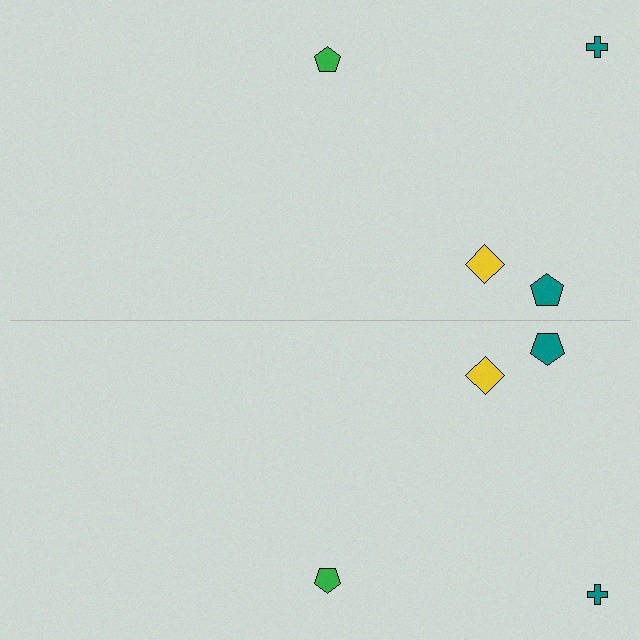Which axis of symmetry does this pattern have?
The pattern has a horizontal axis of symmetry running through the center of the image.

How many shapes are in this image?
There are 8 shapes in this image.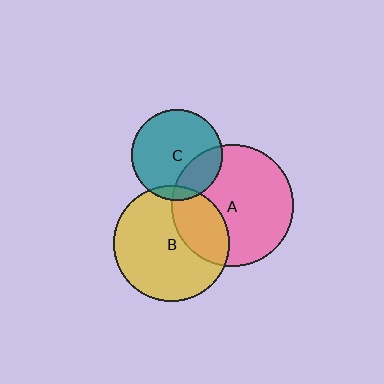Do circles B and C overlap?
Yes.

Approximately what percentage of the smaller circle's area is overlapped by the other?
Approximately 10%.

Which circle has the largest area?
Circle A (pink).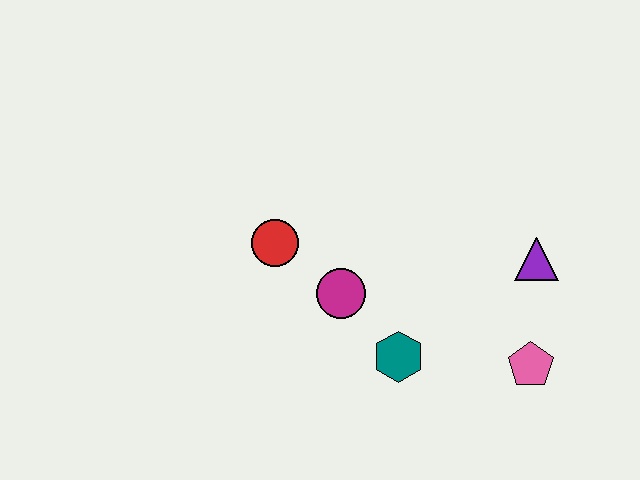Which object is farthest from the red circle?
The pink pentagon is farthest from the red circle.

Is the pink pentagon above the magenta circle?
No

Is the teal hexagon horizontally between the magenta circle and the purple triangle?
Yes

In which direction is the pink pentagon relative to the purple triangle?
The pink pentagon is below the purple triangle.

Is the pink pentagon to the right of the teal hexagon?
Yes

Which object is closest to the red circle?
The magenta circle is closest to the red circle.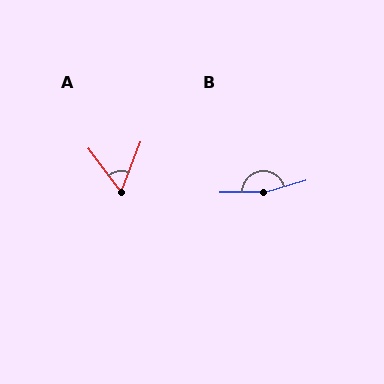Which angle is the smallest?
A, at approximately 59 degrees.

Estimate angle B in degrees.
Approximately 164 degrees.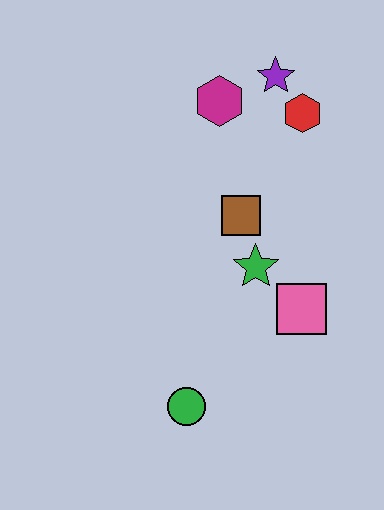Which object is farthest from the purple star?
The green circle is farthest from the purple star.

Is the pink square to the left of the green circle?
No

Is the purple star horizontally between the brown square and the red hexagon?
Yes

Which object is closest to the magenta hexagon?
The purple star is closest to the magenta hexagon.